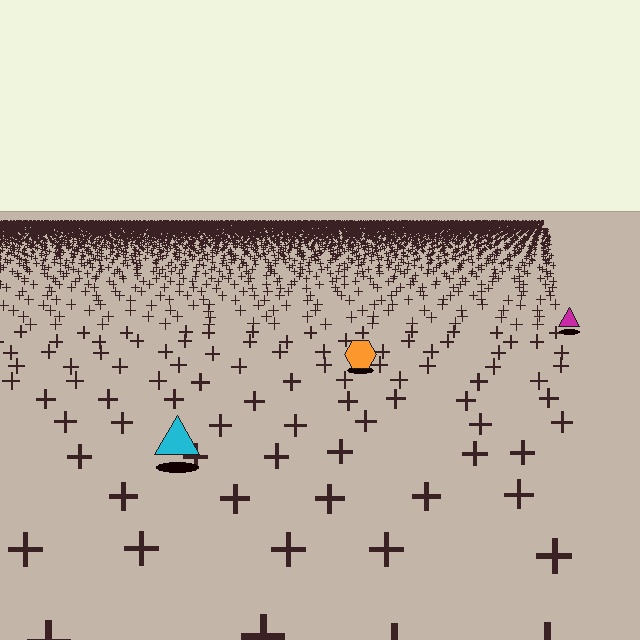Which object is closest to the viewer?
The cyan triangle is closest. The texture marks near it are larger and more spread out.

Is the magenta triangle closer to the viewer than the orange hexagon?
No. The orange hexagon is closer — you can tell from the texture gradient: the ground texture is coarser near it.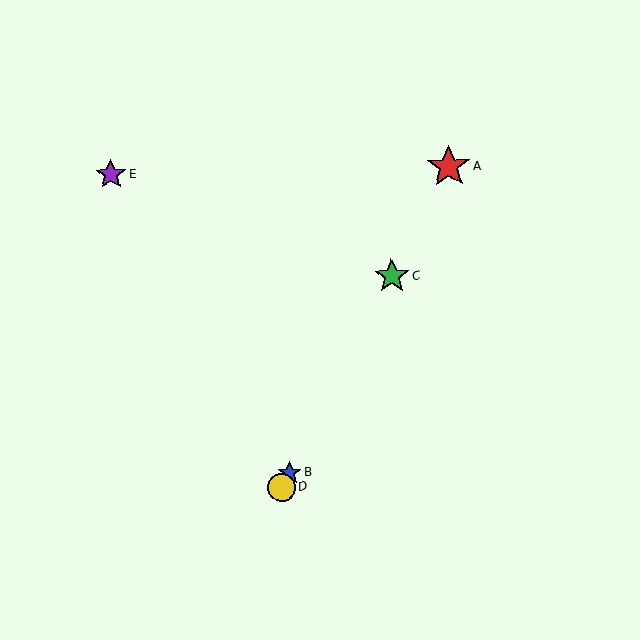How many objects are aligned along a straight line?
4 objects (A, B, C, D) are aligned along a straight line.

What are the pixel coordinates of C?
Object C is at (392, 276).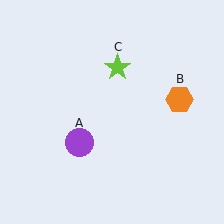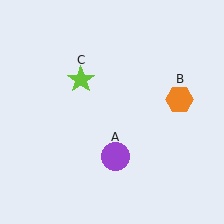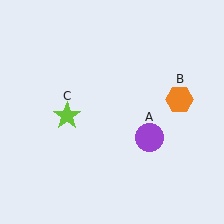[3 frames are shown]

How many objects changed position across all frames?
2 objects changed position: purple circle (object A), lime star (object C).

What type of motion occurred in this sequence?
The purple circle (object A), lime star (object C) rotated counterclockwise around the center of the scene.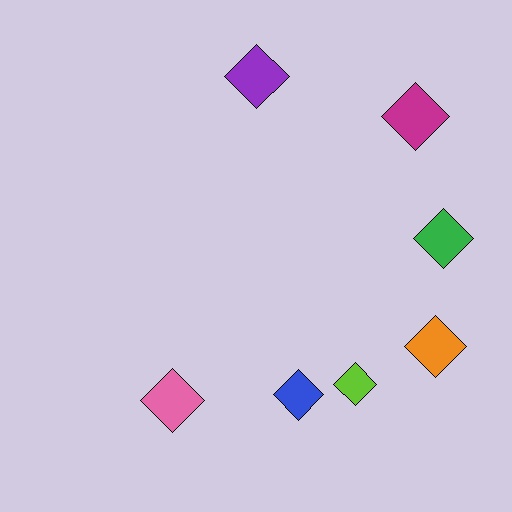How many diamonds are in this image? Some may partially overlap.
There are 7 diamonds.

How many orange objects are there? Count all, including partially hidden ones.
There is 1 orange object.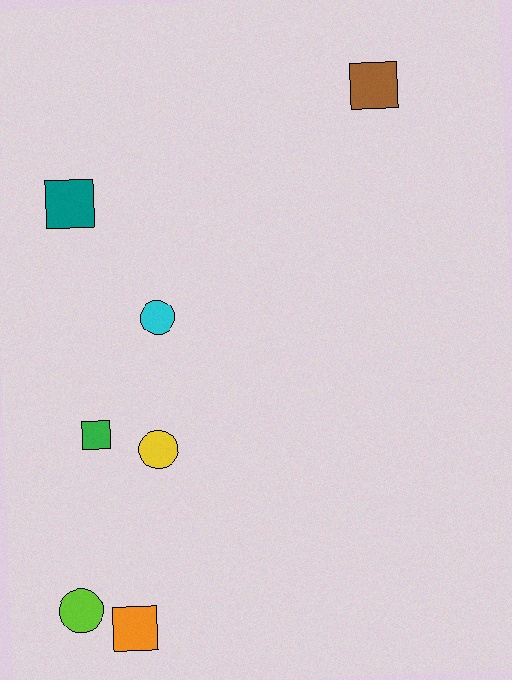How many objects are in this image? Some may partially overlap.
There are 7 objects.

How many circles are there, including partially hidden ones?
There are 3 circles.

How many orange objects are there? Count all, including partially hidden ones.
There is 1 orange object.